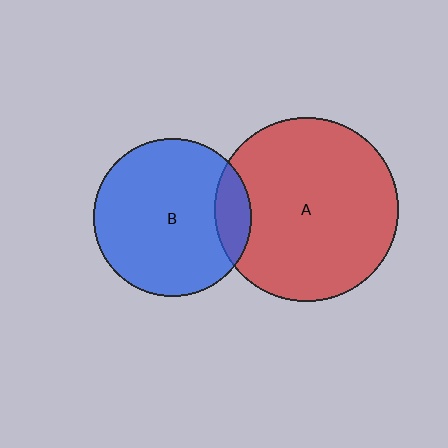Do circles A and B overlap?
Yes.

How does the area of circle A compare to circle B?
Approximately 1.4 times.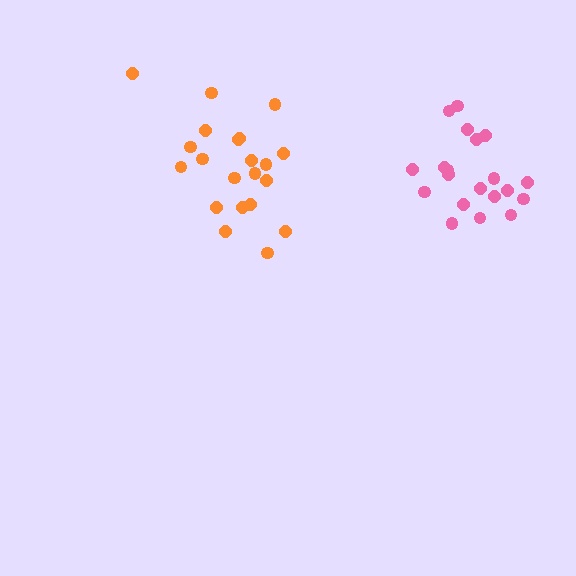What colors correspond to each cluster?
The clusters are colored: pink, orange.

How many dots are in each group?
Group 1: 20 dots, Group 2: 21 dots (41 total).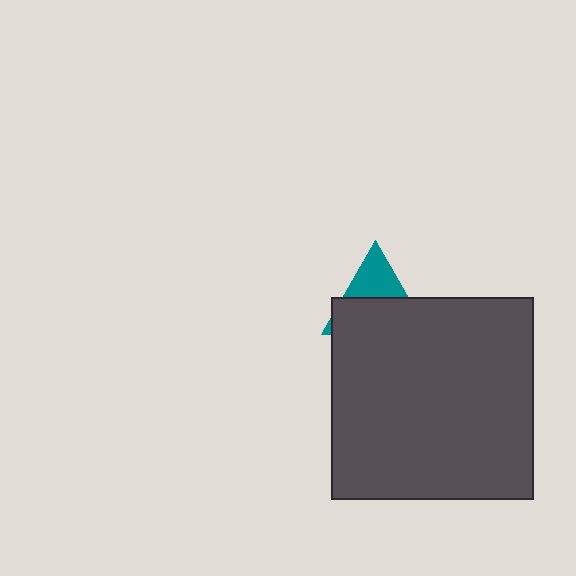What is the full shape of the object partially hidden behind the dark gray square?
The partially hidden object is a teal triangle.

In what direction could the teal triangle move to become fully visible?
The teal triangle could move up. That would shift it out from behind the dark gray square entirely.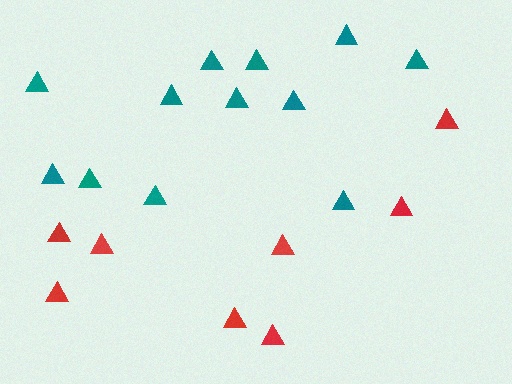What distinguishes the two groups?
There are 2 groups: one group of red triangles (8) and one group of teal triangles (12).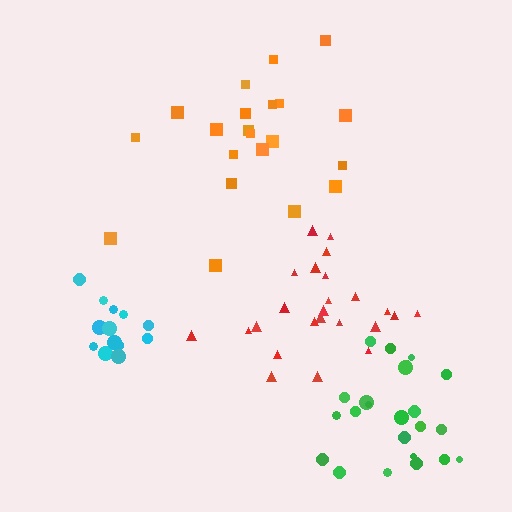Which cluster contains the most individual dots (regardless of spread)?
Red (24).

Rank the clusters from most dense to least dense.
cyan, green, red, orange.